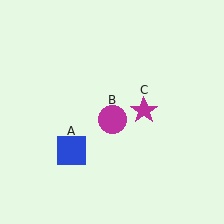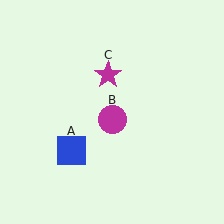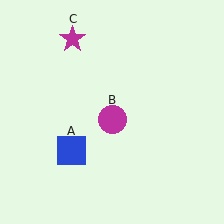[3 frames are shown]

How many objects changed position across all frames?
1 object changed position: magenta star (object C).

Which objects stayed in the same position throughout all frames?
Blue square (object A) and magenta circle (object B) remained stationary.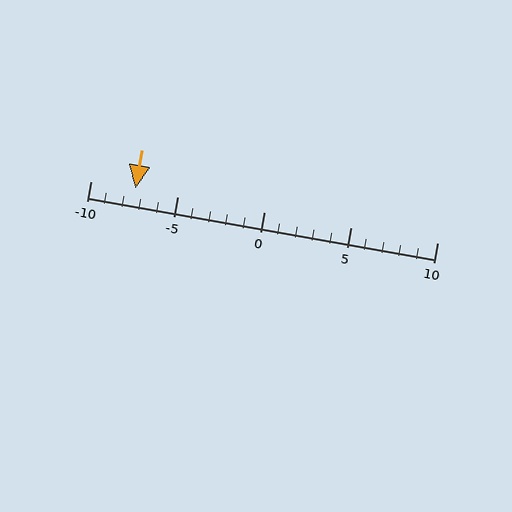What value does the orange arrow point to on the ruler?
The orange arrow points to approximately -7.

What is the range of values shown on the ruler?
The ruler shows values from -10 to 10.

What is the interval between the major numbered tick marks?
The major tick marks are spaced 5 units apart.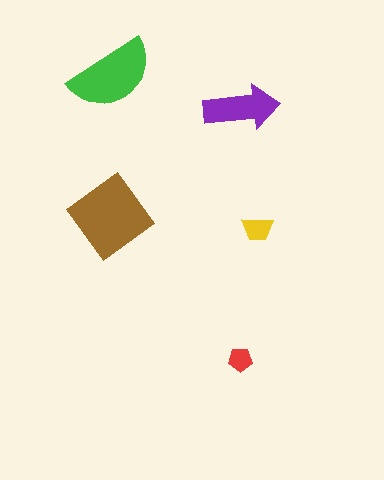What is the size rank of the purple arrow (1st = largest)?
3rd.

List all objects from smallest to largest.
The red pentagon, the yellow trapezoid, the purple arrow, the green semicircle, the brown diamond.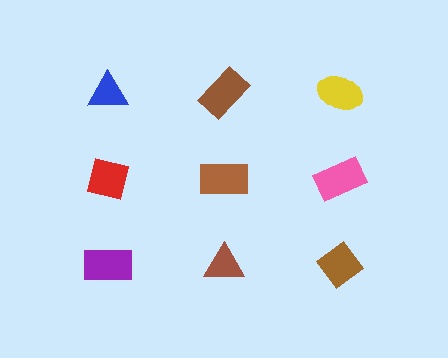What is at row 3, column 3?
A brown diamond.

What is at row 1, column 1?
A blue triangle.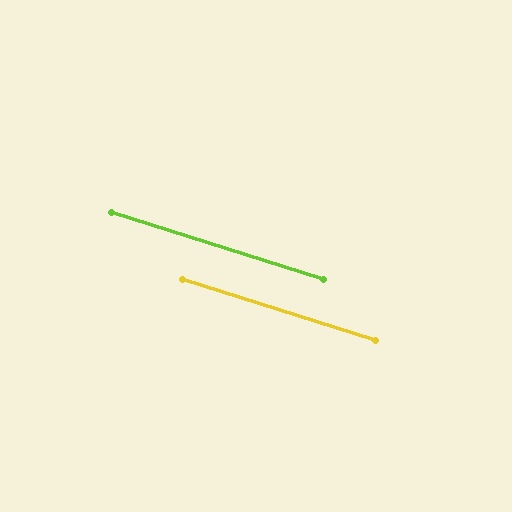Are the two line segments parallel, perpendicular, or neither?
Parallel — their directions differ by only 0.0°.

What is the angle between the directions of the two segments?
Approximately 0 degrees.